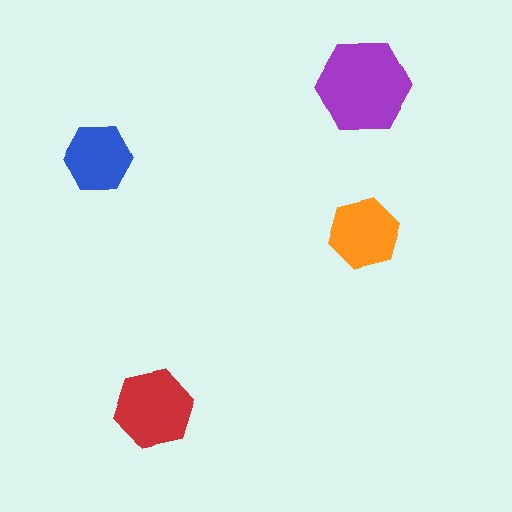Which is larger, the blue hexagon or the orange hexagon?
The orange one.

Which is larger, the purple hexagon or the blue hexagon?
The purple one.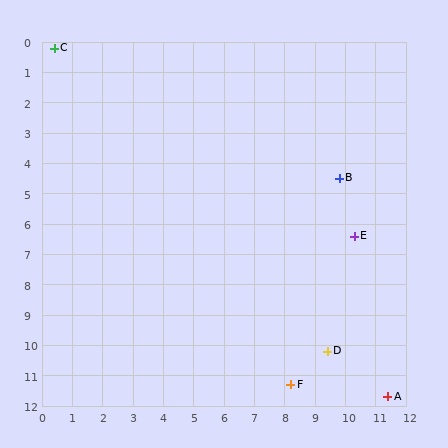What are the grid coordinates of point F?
Point F is at approximately (8.2, 11.3).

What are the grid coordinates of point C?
Point C is at approximately (0.4, 0.2).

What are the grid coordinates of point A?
Point A is at approximately (11.4, 11.7).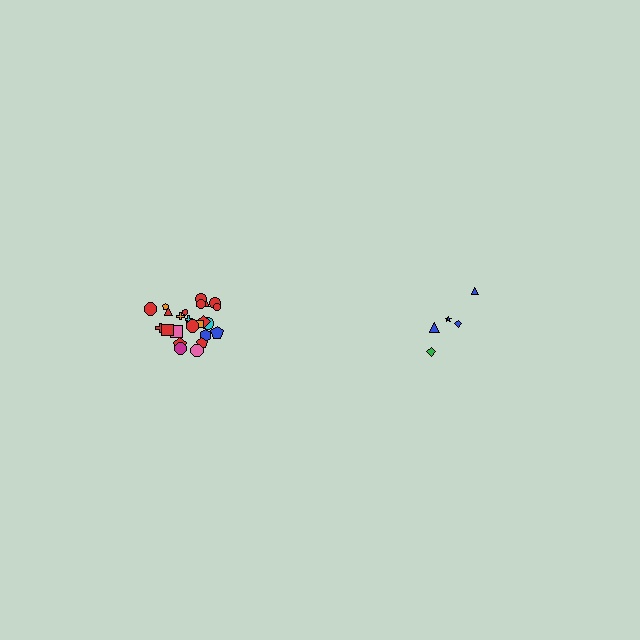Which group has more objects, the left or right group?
The left group.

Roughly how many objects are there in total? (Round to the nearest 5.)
Roughly 30 objects in total.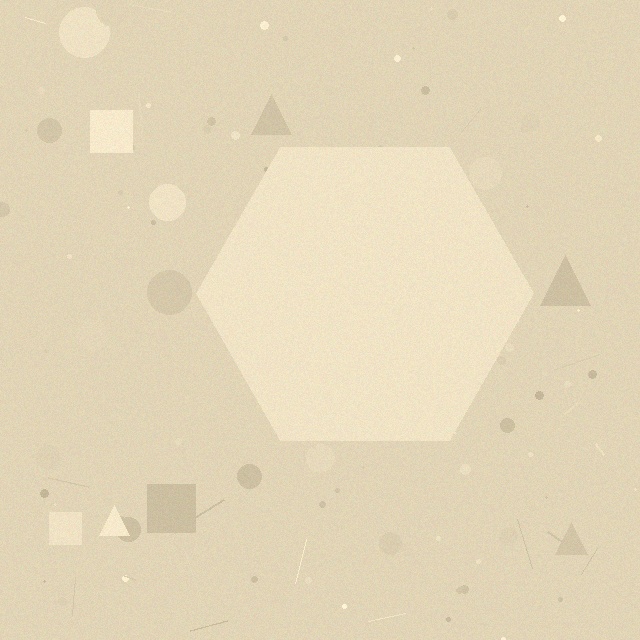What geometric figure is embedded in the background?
A hexagon is embedded in the background.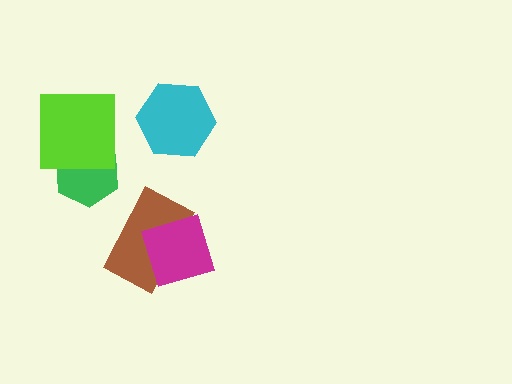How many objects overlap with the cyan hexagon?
0 objects overlap with the cyan hexagon.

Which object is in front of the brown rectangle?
The magenta square is in front of the brown rectangle.